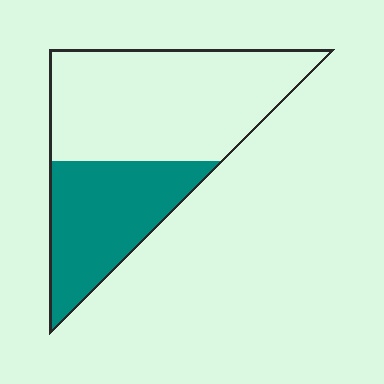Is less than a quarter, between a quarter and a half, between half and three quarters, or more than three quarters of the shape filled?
Between a quarter and a half.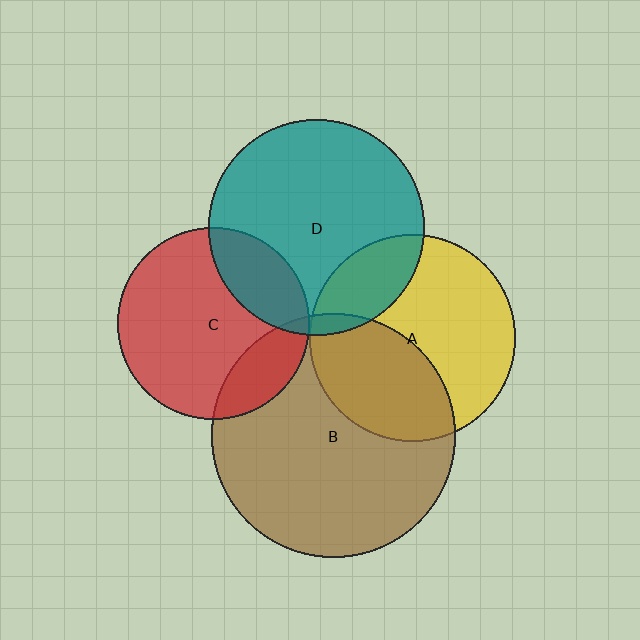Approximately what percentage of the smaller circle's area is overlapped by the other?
Approximately 20%.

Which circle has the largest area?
Circle B (brown).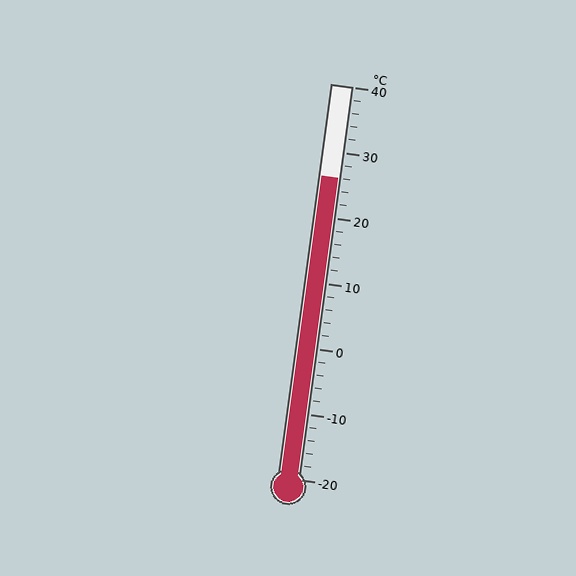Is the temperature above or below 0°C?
The temperature is above 0°C.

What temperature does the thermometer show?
The thermometer shows approximately 26°C.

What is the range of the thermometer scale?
The thermometer scale ranges from -20°C to 40°C.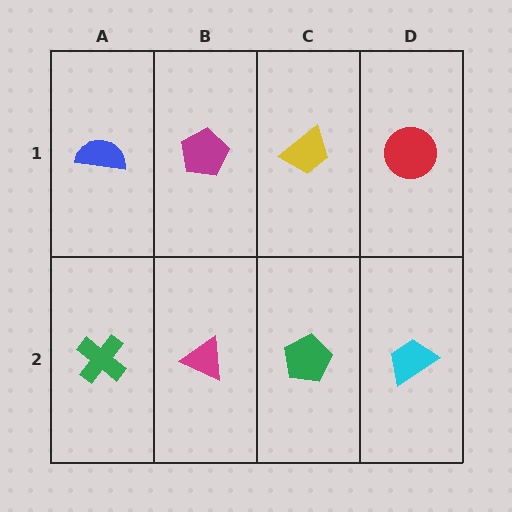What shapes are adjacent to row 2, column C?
A yellow trapezoid (row 1, column C), a magenta triangle (row 2, column B), a cyan trapezoid (row 2, column D).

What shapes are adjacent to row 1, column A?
A green cross (row 2, column A), a magenta pentagon (row 1, column B).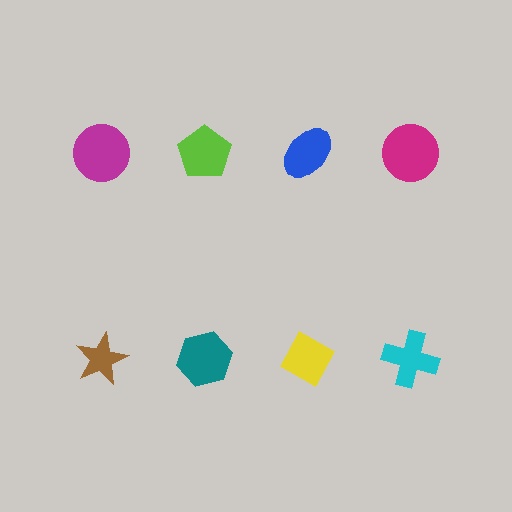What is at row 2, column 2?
A teal hexagon.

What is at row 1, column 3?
A blue ellipse.